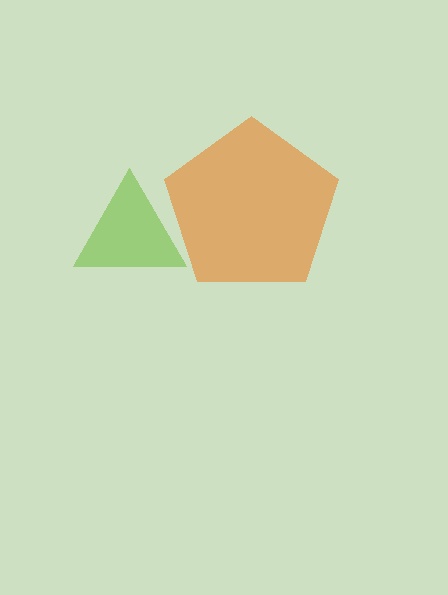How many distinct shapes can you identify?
There are 2 distinct shapes: an orange pentagon, a lime triangle.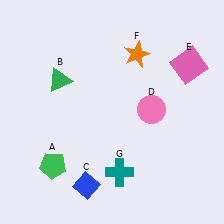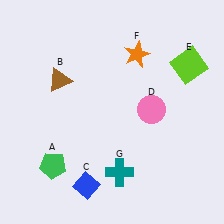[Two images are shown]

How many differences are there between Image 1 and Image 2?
There are 2 differences between the two images.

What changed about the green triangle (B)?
In Image 1, B is green. In Image 2, it changed to brown.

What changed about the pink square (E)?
In Image 1, E is pink. In Image 2, it changed to lime.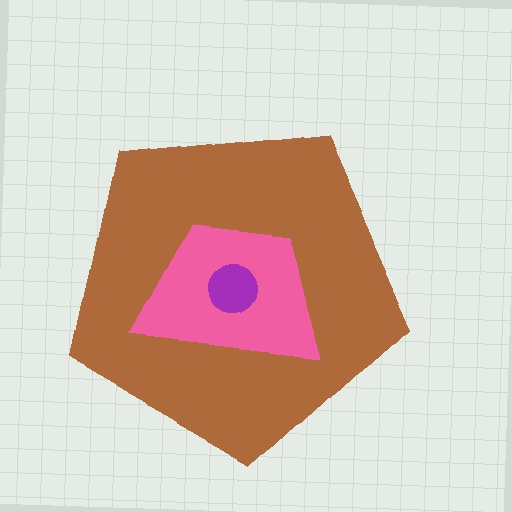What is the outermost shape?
The brown pentagon.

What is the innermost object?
The purple circle.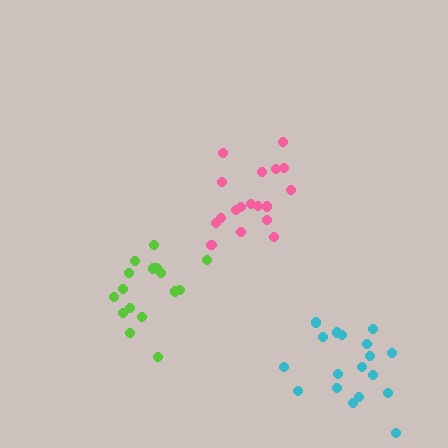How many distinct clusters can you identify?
There are 3 distinct clusters.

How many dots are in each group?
Group 1: 18 dots, Group 2: 16 dots, Group 3: 18 dots (52 total).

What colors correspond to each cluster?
The clusters are colored: pink, lime, cyan.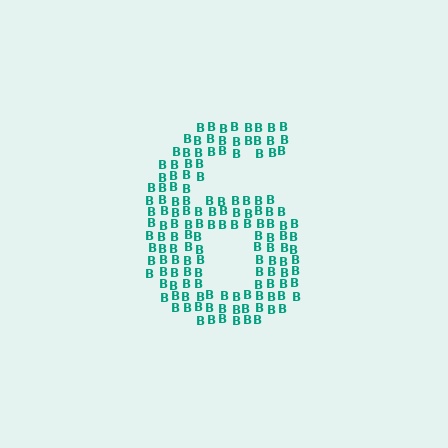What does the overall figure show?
The overall figure shows the digit 6.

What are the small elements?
The small elements are letter B's.